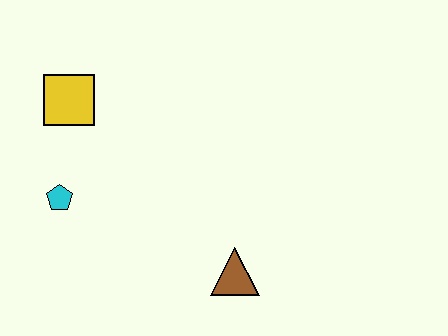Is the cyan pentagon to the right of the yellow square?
No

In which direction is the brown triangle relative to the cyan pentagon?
The brown triangle is to the right of the cyan pentagon.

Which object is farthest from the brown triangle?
The yellow square is farthest from the brown triangle.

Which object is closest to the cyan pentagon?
The yellow square is closest to the cyan pentagon.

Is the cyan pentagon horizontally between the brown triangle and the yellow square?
No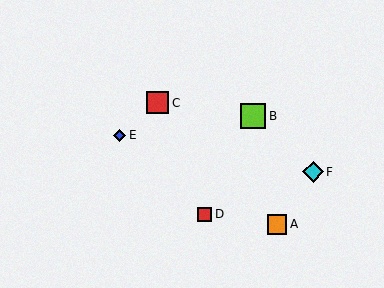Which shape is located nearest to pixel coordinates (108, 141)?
The blue diamond (labeled E) at (119, 135) is nearest to that location.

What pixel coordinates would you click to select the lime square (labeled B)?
Click at (253, 116) to select the lime square B.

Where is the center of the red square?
The center of the red square is at (205, 215).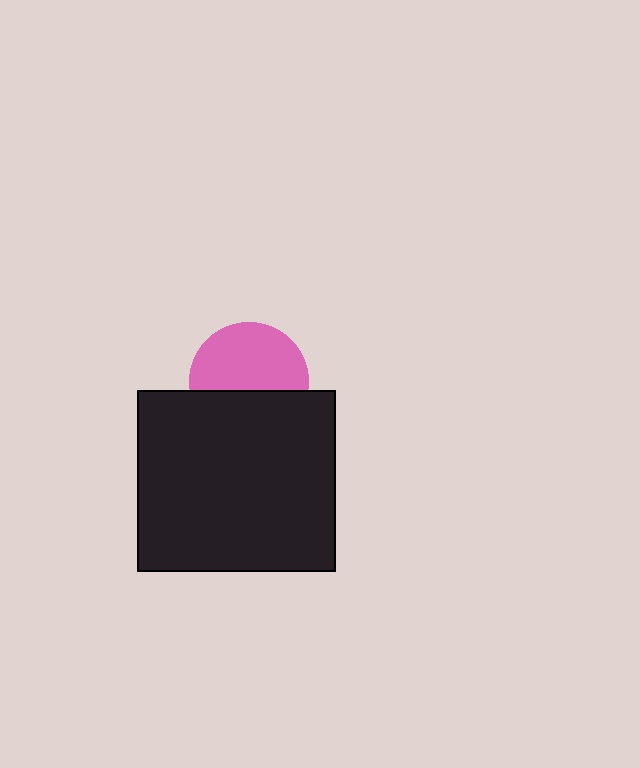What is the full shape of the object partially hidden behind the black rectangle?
The partially hidden object is a pink circle.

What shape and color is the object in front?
The object in front is a black rectangle.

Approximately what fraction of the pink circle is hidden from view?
Roughly 41% of the pink circle is hidden behind the black rectangle.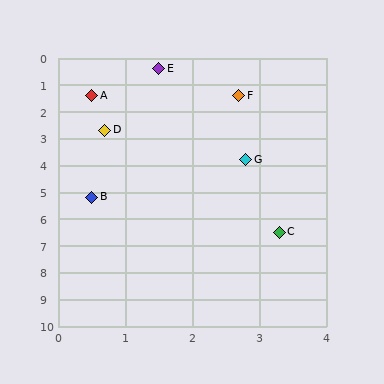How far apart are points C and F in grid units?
Points C and F are about 5.1 grid units apart.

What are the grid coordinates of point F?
Point F is at approximately (2.7, 1.4).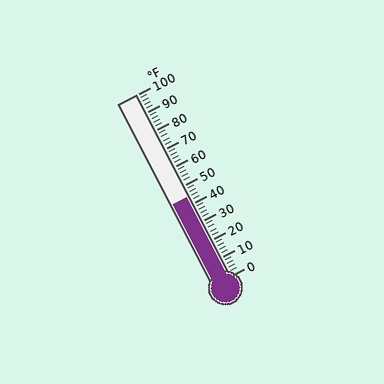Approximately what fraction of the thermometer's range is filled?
The thermometer is filled to approximately 45% of its range.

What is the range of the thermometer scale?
The thermometer scale ranges from 0°F to 100°F.